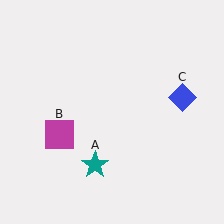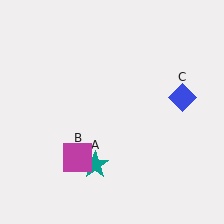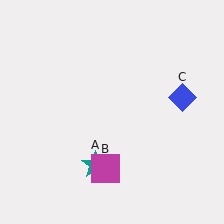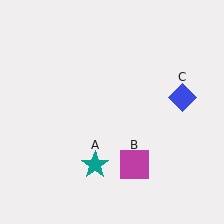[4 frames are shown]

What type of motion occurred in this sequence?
The magenta square (object B) rotated counterclockwise around the center of the scene.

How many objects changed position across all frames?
1 object changed position: magenta square (object B).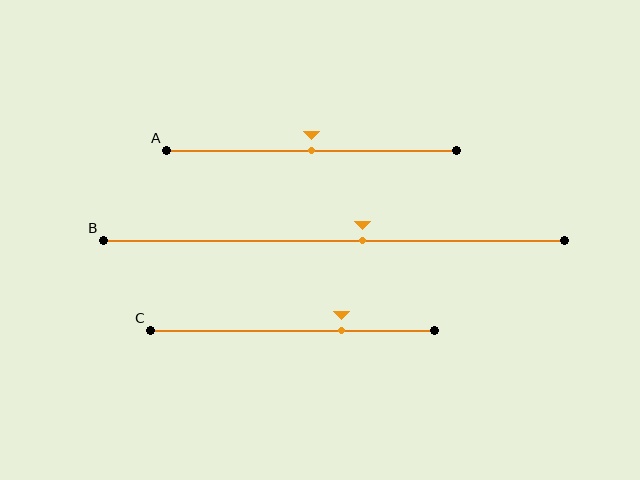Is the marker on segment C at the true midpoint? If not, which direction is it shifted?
No, the marker on segment C is shifted to the right by about 17% of the segment length.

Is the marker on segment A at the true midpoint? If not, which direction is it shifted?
Yes, the marker on segment A is at the true midpoint.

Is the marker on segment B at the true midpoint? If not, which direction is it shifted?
No, the marker on segment B is shifted to the right by about 6% of the segment length.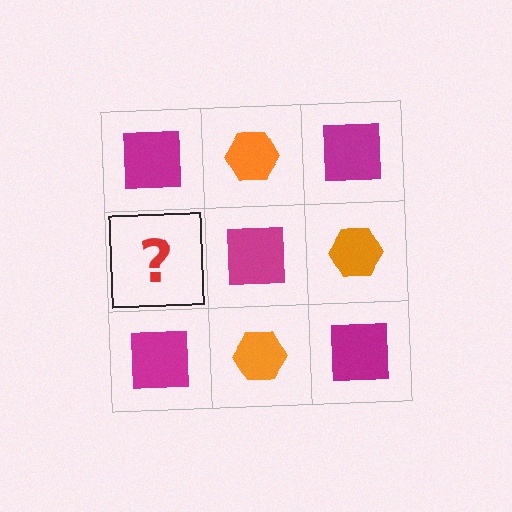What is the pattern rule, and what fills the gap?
The rule is that it alternates magenta square and orange hexagon in a checkerboard pattern. The gap should be filled with an orange hexagon.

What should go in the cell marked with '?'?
The missing cell should contain an orange hexagon.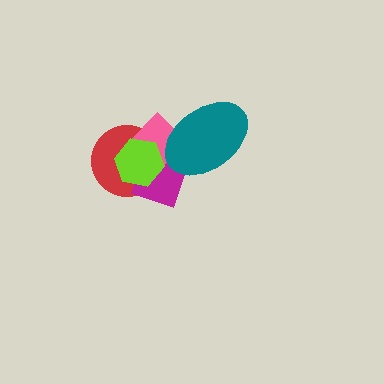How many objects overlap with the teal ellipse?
2 objects overlap with the teal ellipse.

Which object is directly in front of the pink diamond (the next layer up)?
The teal ellipse is directly in front of the pink diamond.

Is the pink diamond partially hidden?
Yes, it is partially covered by another shape.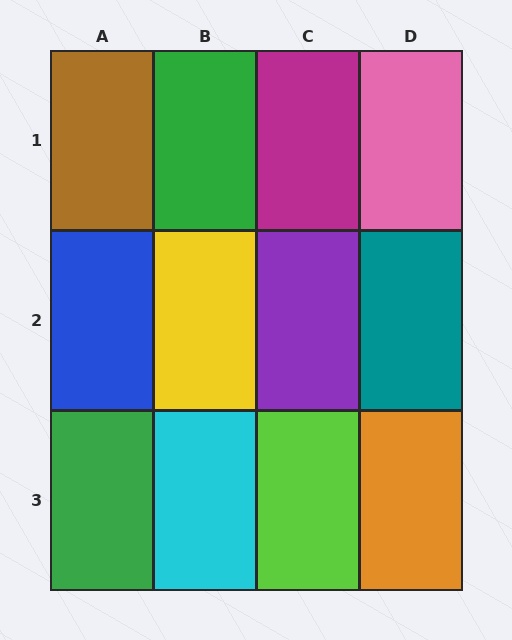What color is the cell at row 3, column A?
Green.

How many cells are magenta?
1 cell is magenta.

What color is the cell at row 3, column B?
Cyan.